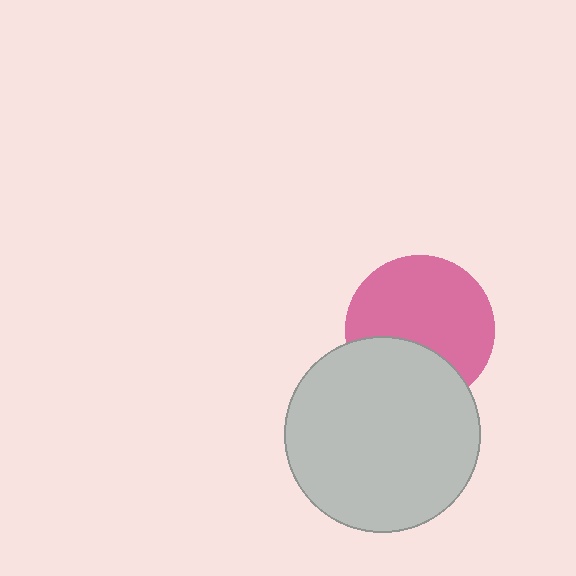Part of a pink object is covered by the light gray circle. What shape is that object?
It is a circle.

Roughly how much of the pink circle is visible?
Most of it is visible (roughly 68%).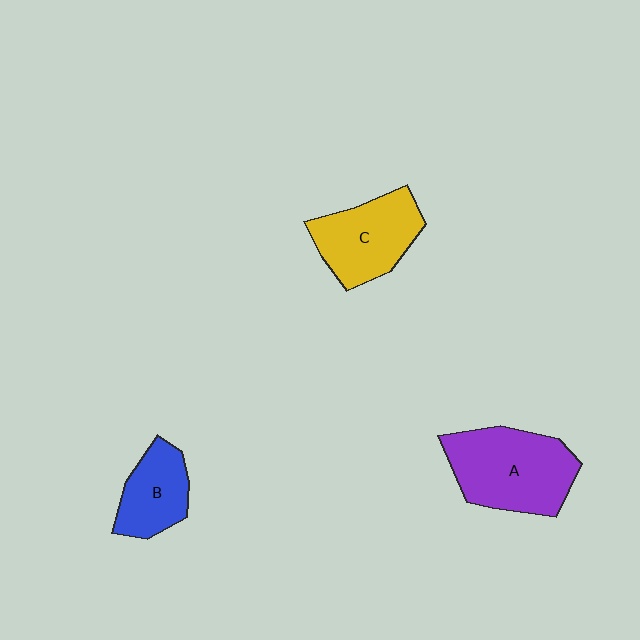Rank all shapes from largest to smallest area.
From largest to smallest: A (purple), C (yellow), B (blue).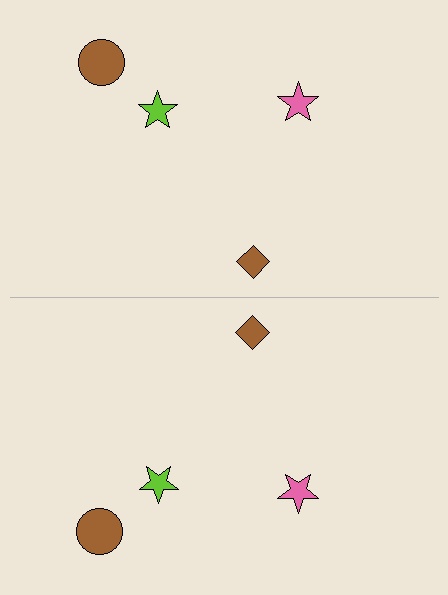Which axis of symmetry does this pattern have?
The pattern has a horizontal axis of symmetry running through the center of the image.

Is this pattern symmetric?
Yes, this pattern has bilateral (reflection) symmetry.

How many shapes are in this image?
There are 8 shapes in this image.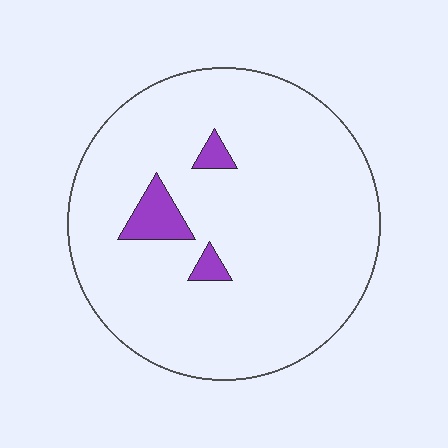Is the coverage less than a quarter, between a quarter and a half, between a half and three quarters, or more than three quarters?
Less than a quarter.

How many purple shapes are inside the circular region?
3.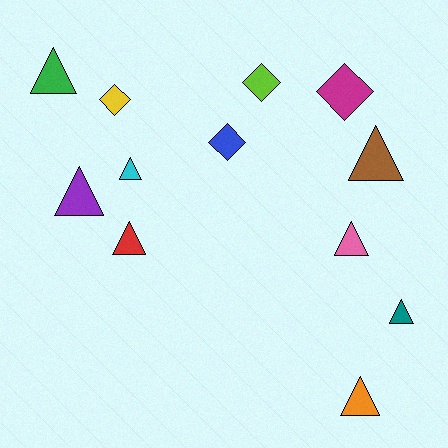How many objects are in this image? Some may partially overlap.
There are 12 objects.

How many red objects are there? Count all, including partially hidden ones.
There is 1 red object.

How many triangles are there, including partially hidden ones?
There are 8 triangles.